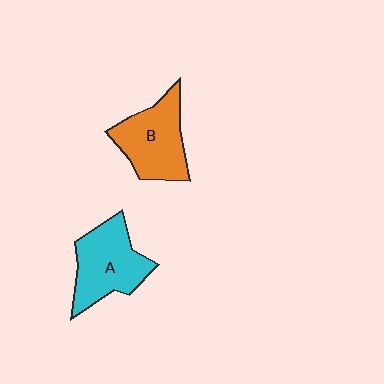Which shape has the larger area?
Shape A (cyan).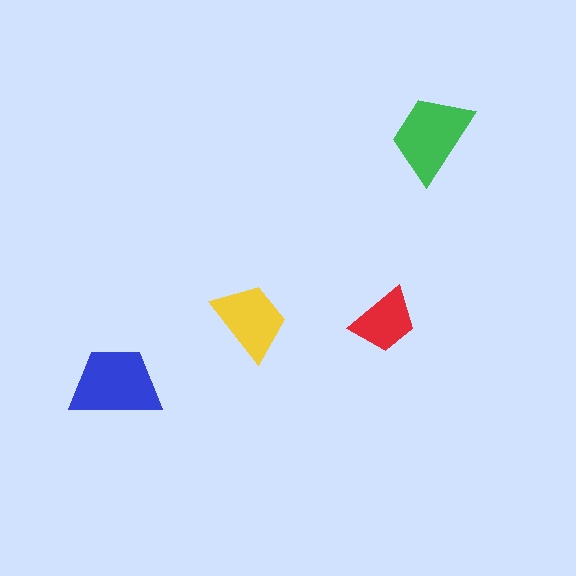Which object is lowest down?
The blue trapezoid is bottommost.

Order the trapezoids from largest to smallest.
the blue one, the green one, the yellow one, the red one.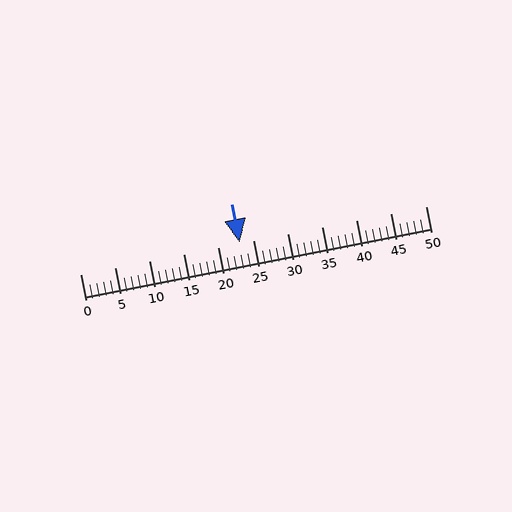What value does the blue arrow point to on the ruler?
The blue arrow points to approximately 23.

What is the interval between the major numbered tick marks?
The major tick marks are spaced 5 units apart.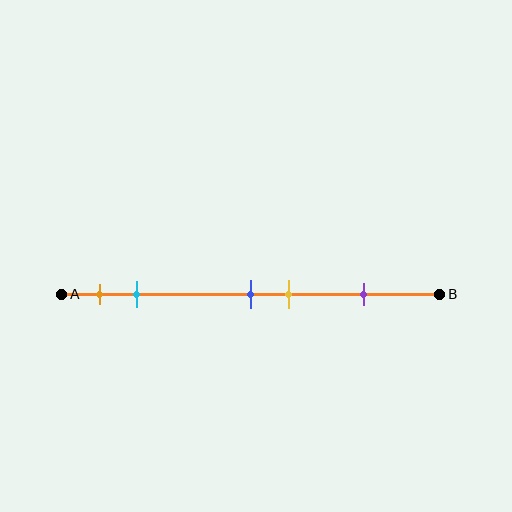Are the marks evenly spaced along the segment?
No, the marks are not evenly spaced.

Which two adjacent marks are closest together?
The blue and yellow marks are the closest adjacent pair.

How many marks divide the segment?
There are 5 marks dividing the segment.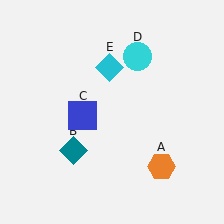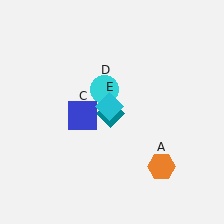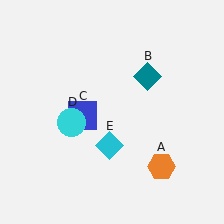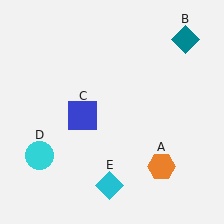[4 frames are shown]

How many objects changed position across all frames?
3 objects changed position: teal diamond (object B), cyan circle (object D), cyan diamond (object E).